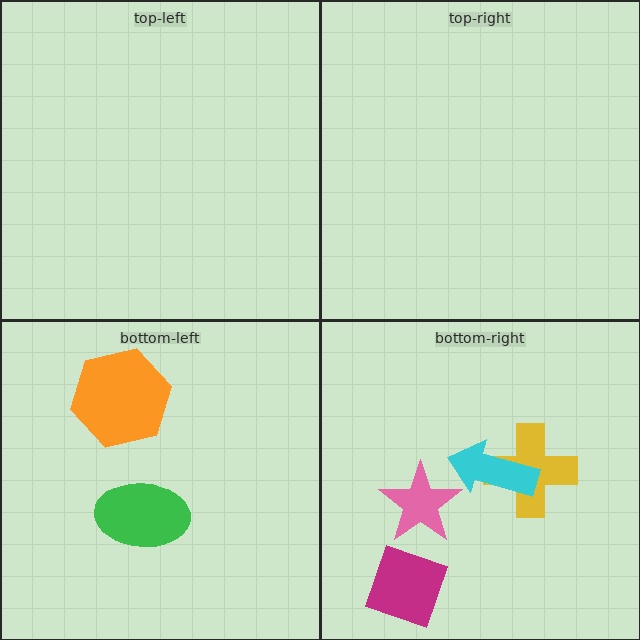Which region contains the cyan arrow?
The bottom-right region.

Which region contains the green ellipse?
The bottom-left region.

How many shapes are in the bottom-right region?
4.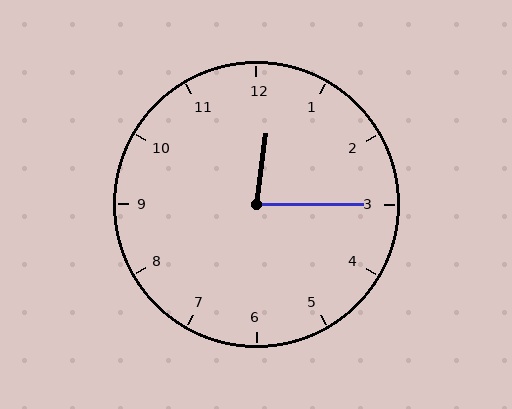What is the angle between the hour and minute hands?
Approximately 82 degrees.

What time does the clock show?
12:15.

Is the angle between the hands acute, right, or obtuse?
It is acute.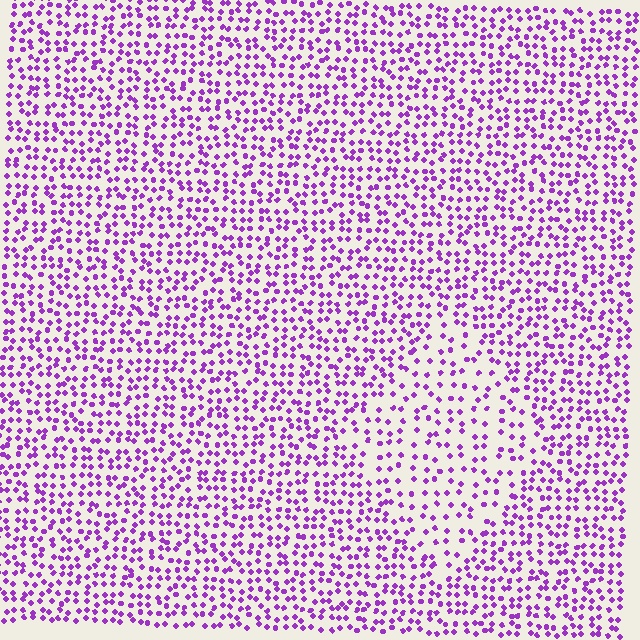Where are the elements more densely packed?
The elements are more densely packed outside the diamond boundary.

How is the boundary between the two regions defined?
The boundary is defined by a change in element density (approximately 1.8x ratio). All elements are the same color, size, and shape.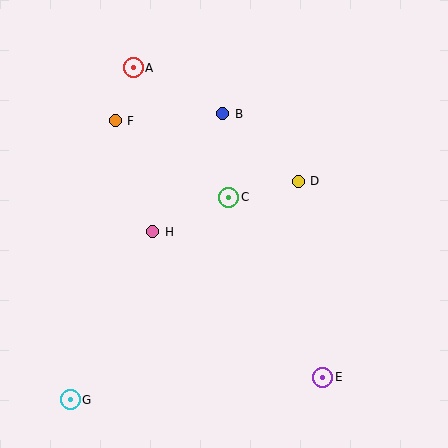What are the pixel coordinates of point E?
Point E is at (323, 378).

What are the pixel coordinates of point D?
Point D is at (298, 181).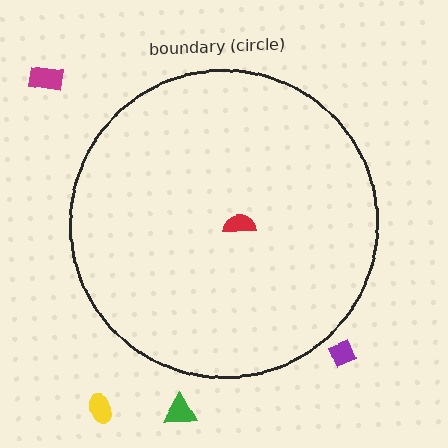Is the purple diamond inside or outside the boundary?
Outside.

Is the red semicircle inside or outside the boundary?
Inside.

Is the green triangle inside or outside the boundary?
Outside.